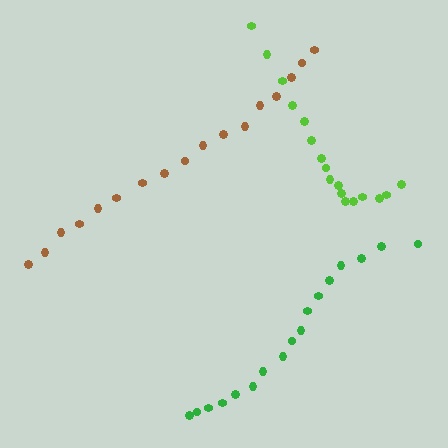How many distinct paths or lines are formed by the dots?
There are 3 distinct paths.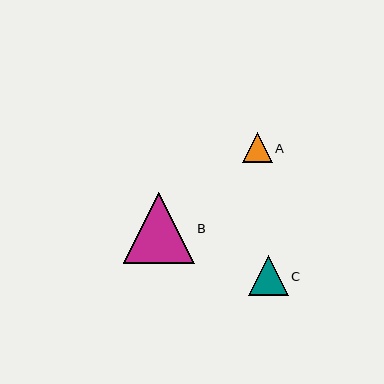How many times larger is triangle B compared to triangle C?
Triangle B is approximately 1.8 times the size of triangle C.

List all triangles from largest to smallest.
From largest to smallest: B, C, A.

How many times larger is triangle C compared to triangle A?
Triangle C is approximately 1.3 times the size of triangle A.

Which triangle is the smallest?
Triangle A is the smallest with a size of approximately 30 pixels.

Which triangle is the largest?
Triangle B is the largest with a size of approximately 71 pixels.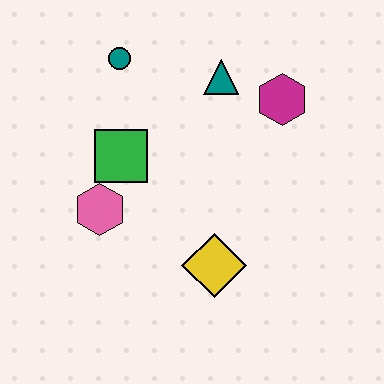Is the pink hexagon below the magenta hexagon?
Yes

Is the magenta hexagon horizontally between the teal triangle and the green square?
No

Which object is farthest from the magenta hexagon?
The pink hexagon is farthest from the magenta hexagon.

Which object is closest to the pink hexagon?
The green square is closest to the pink hexagon.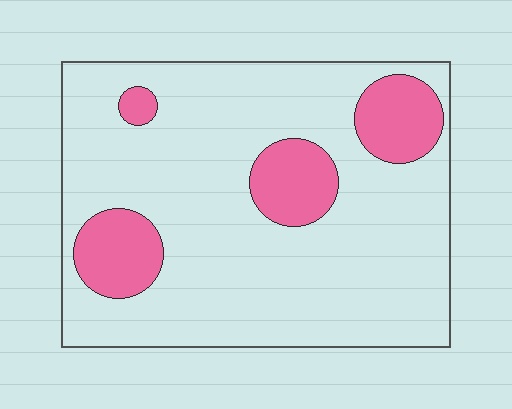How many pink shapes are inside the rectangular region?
4.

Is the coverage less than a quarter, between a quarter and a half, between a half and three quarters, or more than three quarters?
Less than a quarter.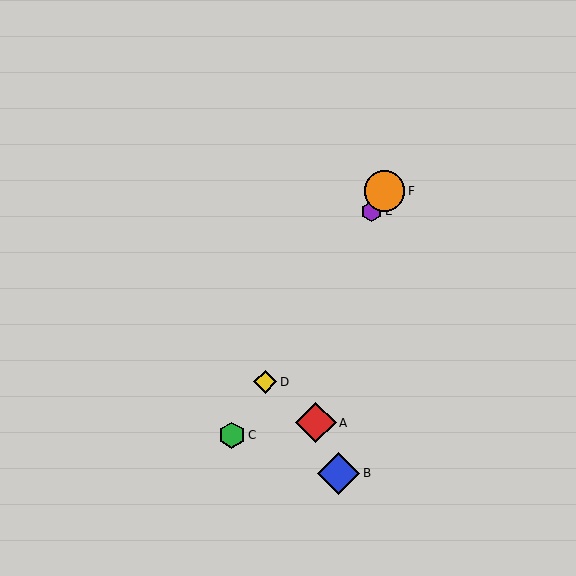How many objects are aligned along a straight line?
4 objects (C, D, E, F) are aligned along a straight line.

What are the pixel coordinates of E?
Object E is at (372, 211).